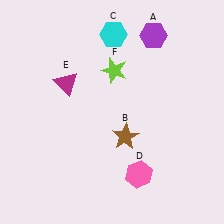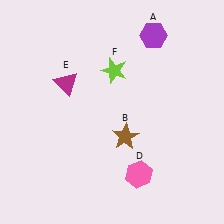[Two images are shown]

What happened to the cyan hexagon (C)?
The cyan hexagon (C) was removed in Image 2. It was in the top-right area of Image 1.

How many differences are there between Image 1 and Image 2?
There is 1 difference between the two images.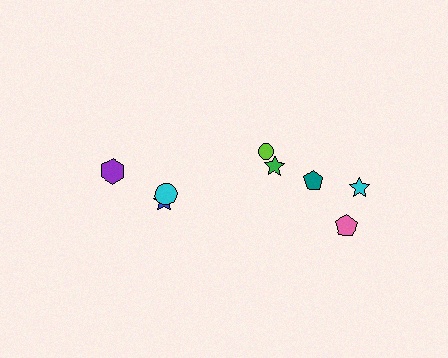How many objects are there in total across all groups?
There are 8 objects.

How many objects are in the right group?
There are 5 objects.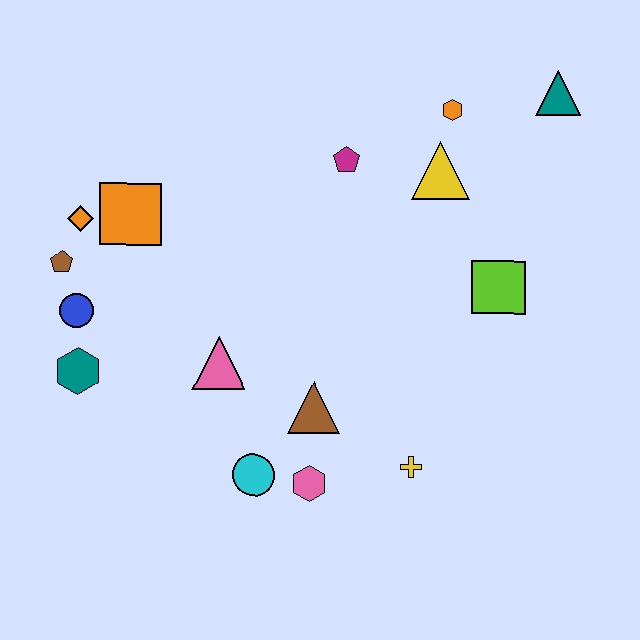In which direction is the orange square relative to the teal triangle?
The orange square is to the left of the teal triangle.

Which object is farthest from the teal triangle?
The teal hexagon is farthest from the teal triangle.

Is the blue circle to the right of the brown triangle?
No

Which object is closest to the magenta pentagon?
The yellow triangle is closest to the magenta pentagon.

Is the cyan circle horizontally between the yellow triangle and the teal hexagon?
Yes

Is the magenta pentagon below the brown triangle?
No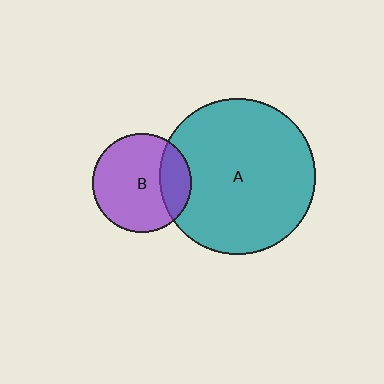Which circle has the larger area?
Circle A (teal).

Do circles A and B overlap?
Yes.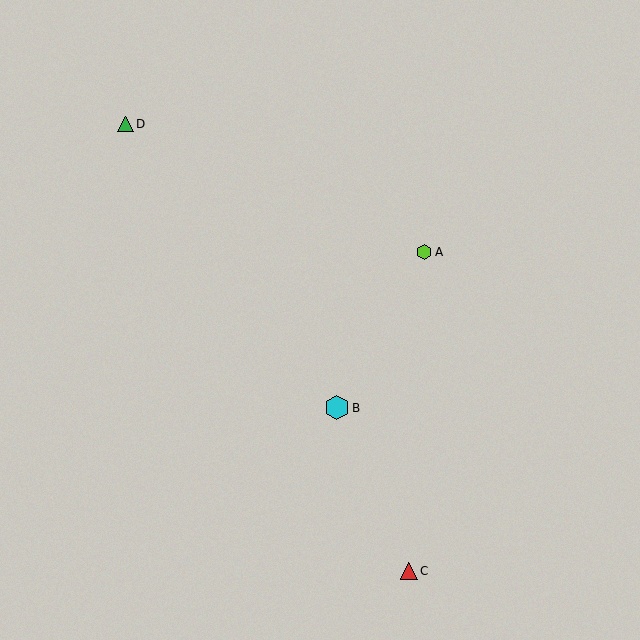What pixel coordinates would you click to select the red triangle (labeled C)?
Click at (409, 571) to select the red triangle C.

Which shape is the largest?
The cyan hexagon (labeled B) is the largest.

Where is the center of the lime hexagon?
The center of the lime hexagon is at (424, 252).